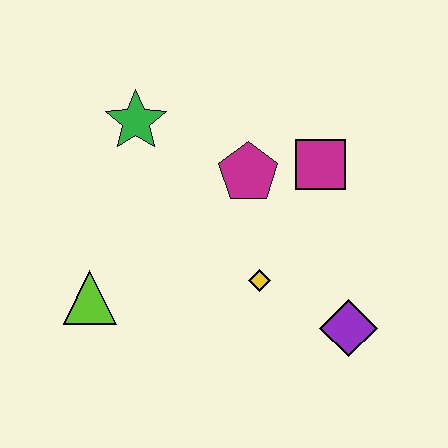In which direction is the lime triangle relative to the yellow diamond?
The lime triangle is to the left of the yellow diamond.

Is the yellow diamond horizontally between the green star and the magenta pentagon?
No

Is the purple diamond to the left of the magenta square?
No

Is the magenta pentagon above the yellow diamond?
Yes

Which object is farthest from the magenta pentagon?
The lime triangle is farthest from the magenta pentagon.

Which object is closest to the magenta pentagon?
The magenta square is closest to the magenta pentagon.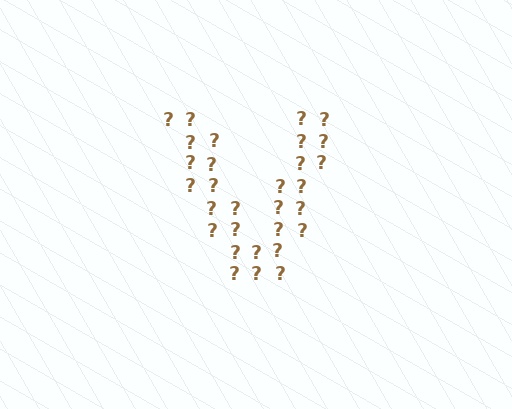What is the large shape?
The large shape is the letter V.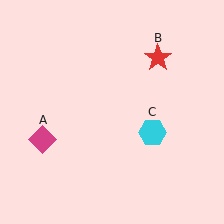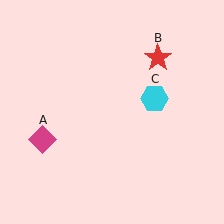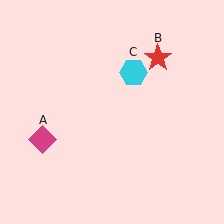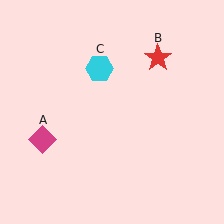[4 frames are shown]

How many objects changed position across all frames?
1 object changed position: cyan hexagon (object C).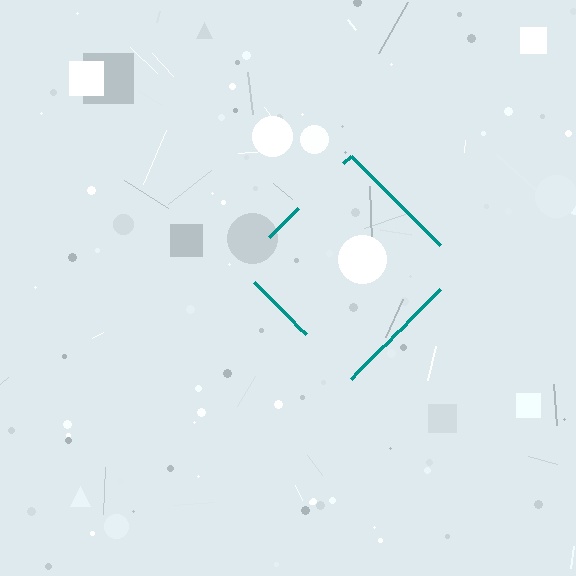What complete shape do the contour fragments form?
The contour fragments form a diamond.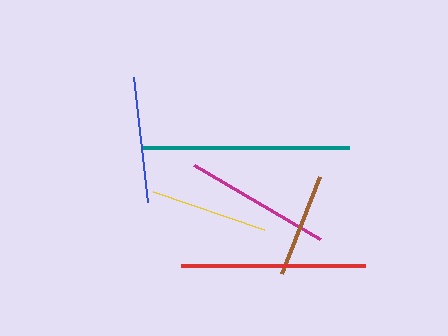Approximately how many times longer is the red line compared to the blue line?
The red line is approximately 1.5 times the length of the blue line.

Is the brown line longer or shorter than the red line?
The red line is longer than the brown line.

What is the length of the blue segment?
The blue segment is approximately 125 pixels long.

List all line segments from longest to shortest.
From longest to shortest: teal, red, magenta, blue, yellow, brown.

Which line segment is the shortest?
The brown line is the shortest at approximately 104 pixels.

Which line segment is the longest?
The teal line is the longest at approximately 207 pixels.